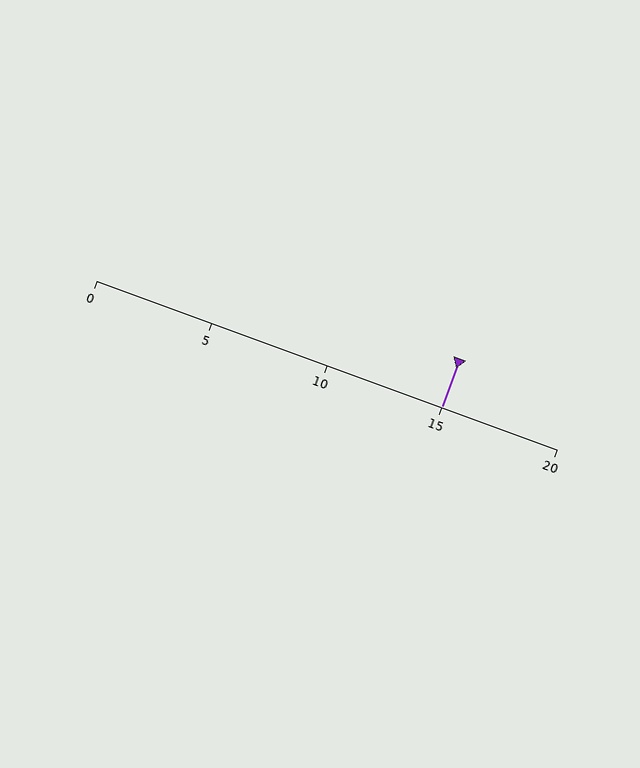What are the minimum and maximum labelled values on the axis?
The axis runs from 0 to 20.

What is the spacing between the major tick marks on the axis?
The major ticks are spaced 5 apart.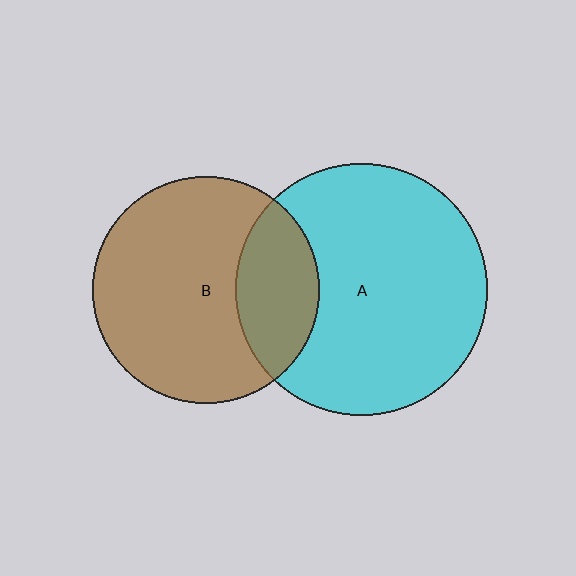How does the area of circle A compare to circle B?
Approximately 1.2 times.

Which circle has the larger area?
Circle A (cyan).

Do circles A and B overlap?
Yes.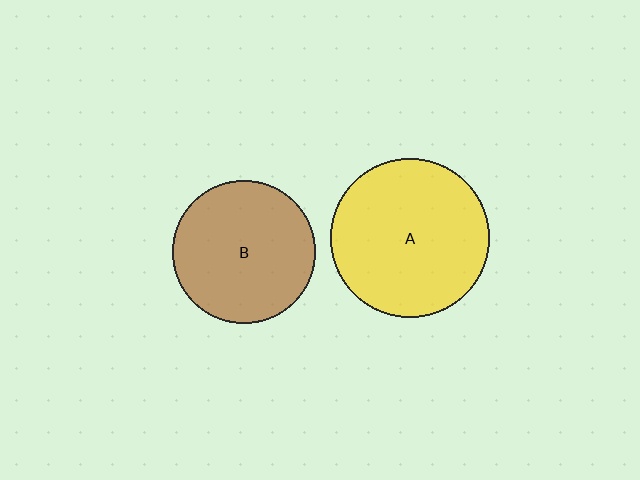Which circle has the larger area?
Circle A (yellow).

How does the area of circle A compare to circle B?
Approximately 1.2 times.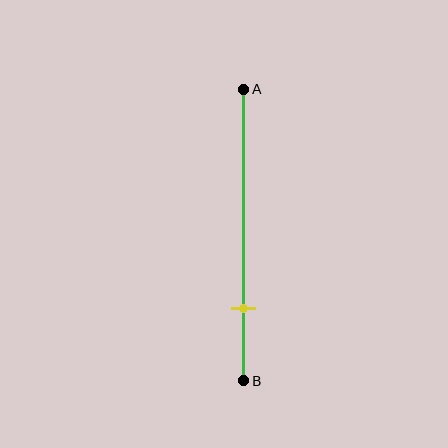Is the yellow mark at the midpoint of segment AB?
No, the mark is at about 75% from A, not at the 50% midpoint.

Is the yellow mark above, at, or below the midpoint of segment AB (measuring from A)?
The yellow mark is below the midpoint of segment AB.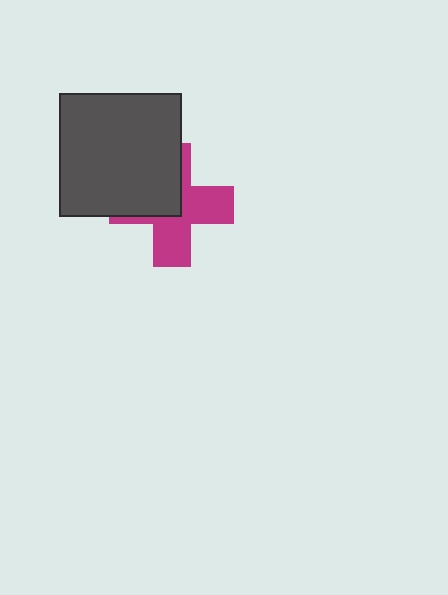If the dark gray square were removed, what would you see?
You would see the complete magenta cross.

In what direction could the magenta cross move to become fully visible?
The magenta cross could move toward the lower-right. That would shift it out from behind the dark gray square entirely.